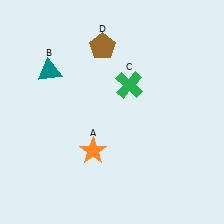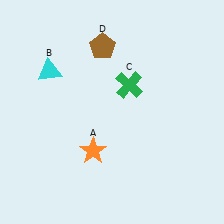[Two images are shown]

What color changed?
The triangle (B) changed from teal in Image 1 to cyan in Image 2.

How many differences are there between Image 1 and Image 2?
There is 1 difference between the two images.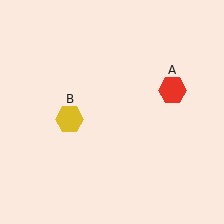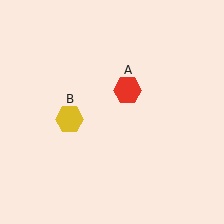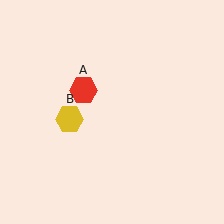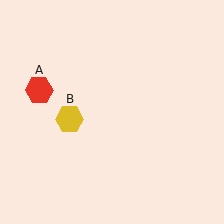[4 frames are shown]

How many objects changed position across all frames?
1 object changed position: red hexagon (object A).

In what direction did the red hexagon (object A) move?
The red hexagon (object A) moved left.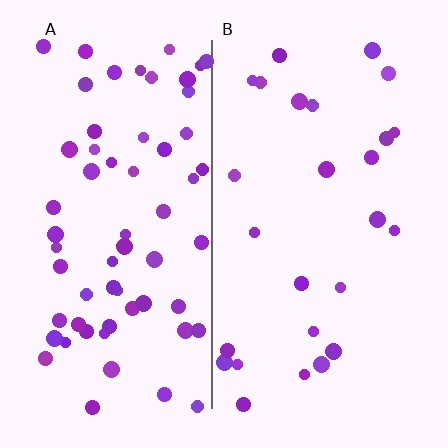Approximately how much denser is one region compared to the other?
Approximately 2.4× — region A over region B.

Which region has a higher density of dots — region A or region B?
A (the left).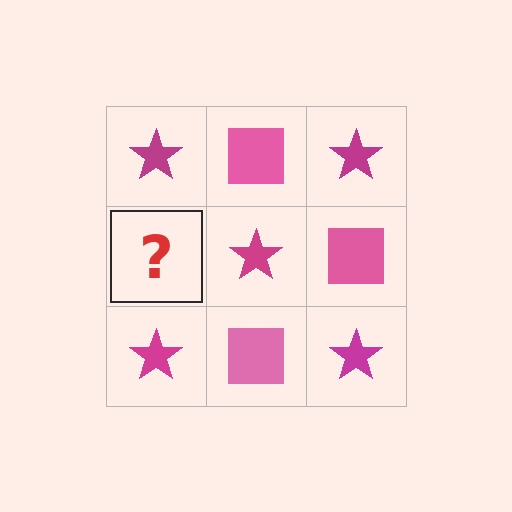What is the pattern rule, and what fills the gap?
The rule is that it alternates magenta star and pink square in a checkerboard pattern. The gap should be filled with a pink square.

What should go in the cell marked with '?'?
The missing cell should contain a pink square.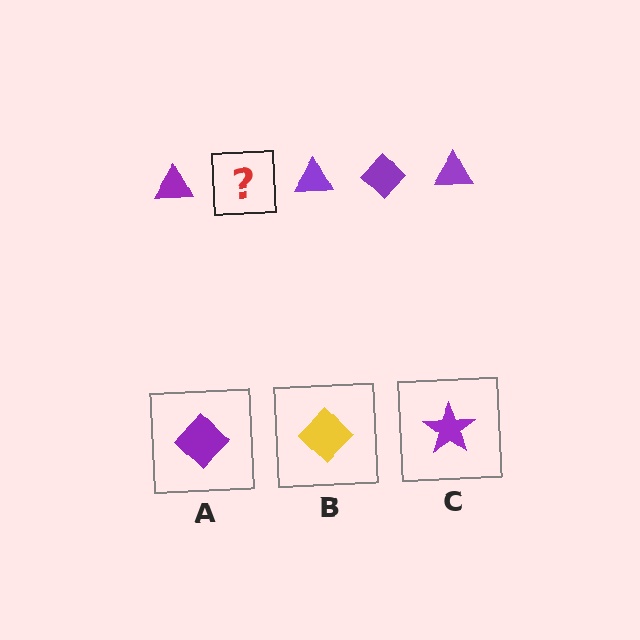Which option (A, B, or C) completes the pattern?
A.